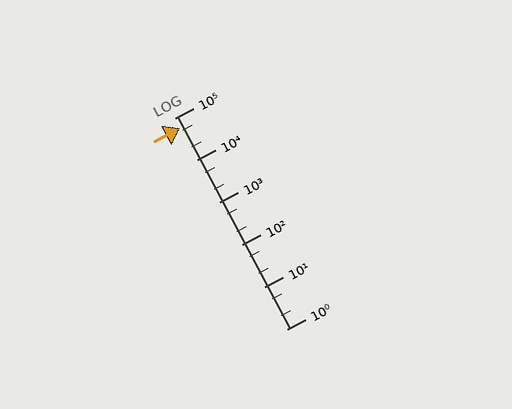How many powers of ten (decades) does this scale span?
The scale spans 5 decades, from 1 to 100000.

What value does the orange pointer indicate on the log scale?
The pointer indicates approximately 57000.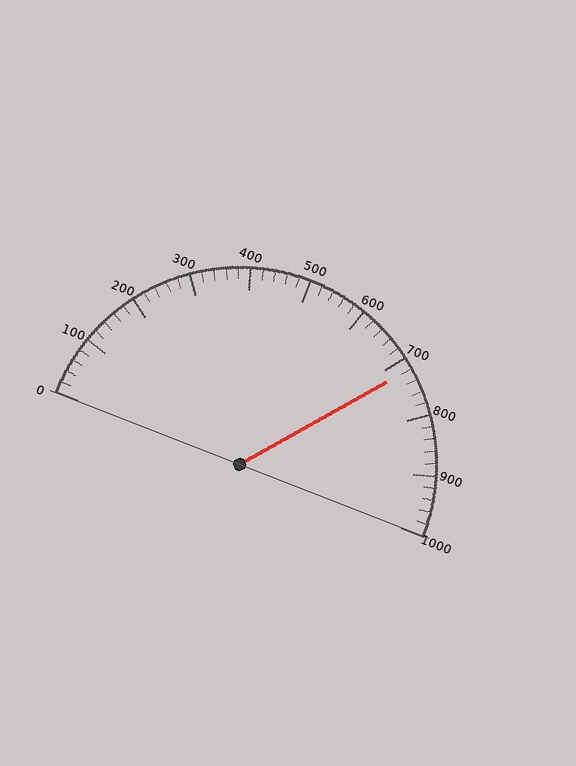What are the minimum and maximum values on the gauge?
The gauge ranges from 0 to 1000.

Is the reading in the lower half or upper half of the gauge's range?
The reading is in the upper half of the range (0 to 1000).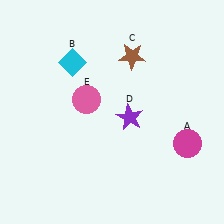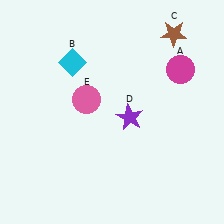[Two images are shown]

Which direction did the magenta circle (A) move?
The magenta circle (A) moved up.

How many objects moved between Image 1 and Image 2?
2 objects moved between the two images.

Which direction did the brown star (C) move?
The brown star (C) moved right.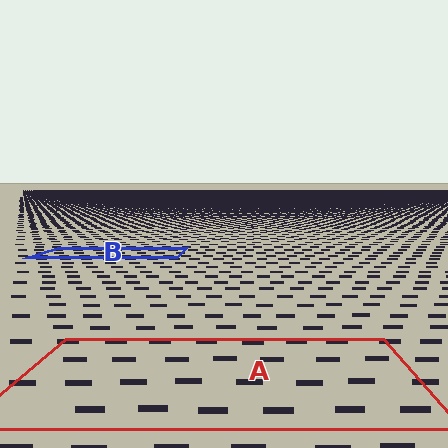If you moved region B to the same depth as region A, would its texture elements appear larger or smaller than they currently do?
They would appear larger. At a closer depth, the same texture elements are projected at a bigger on-screen size.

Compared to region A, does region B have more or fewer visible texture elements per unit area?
Region B has more texture elements per unit area — they are packed more densely because it is farther away.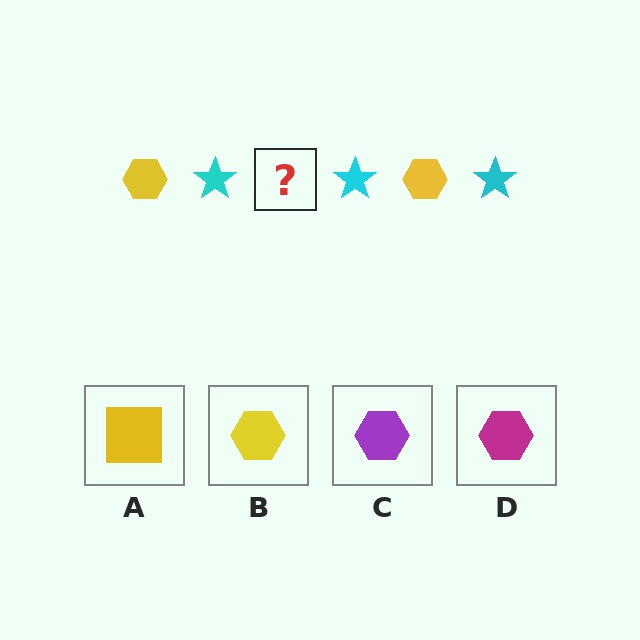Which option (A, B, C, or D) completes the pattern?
B.